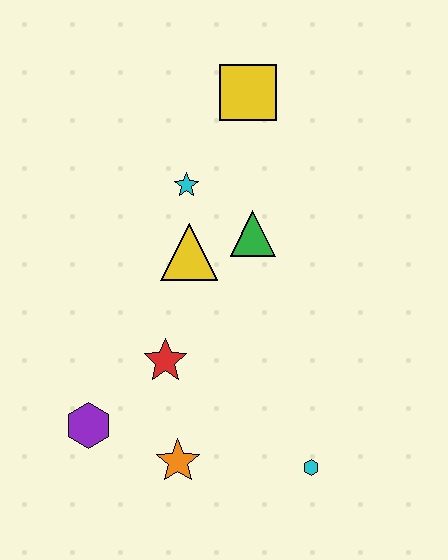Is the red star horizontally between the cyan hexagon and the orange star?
No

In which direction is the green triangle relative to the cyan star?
The green triangle is to the right of the cyan star.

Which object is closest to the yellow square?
The cyan star is closest to the yellow square.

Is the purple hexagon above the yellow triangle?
No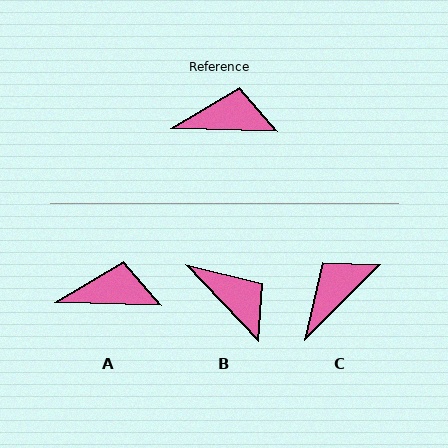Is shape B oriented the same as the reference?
No, it is off by about 45 degrees.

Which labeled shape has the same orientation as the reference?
A.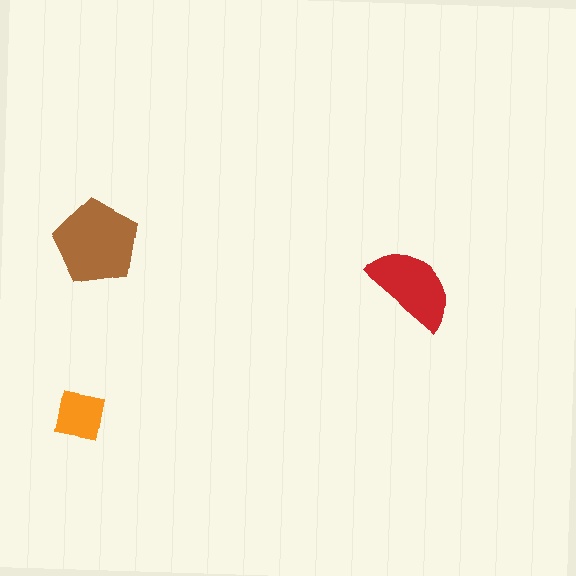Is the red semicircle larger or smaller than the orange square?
Larger.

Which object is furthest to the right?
The red semicircle is rightmost.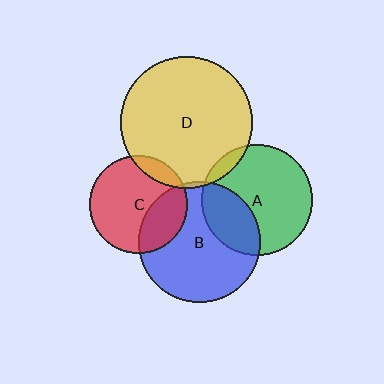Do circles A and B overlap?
Yes.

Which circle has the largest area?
Circle D (yellow).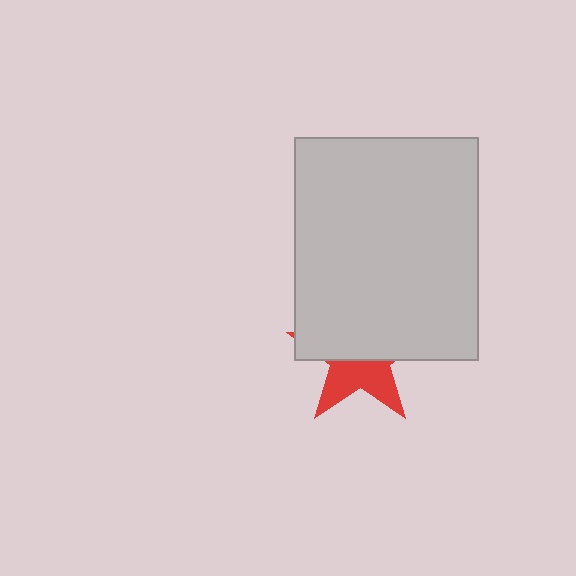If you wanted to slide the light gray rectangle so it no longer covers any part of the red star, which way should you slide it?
Slide it up — that is the most direct way to separate the two shapes.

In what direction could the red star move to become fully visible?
The red star could move down. That would shift it out from behind the light gray rectangle entirely.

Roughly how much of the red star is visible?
A small part of it is visible (roughly 41%).